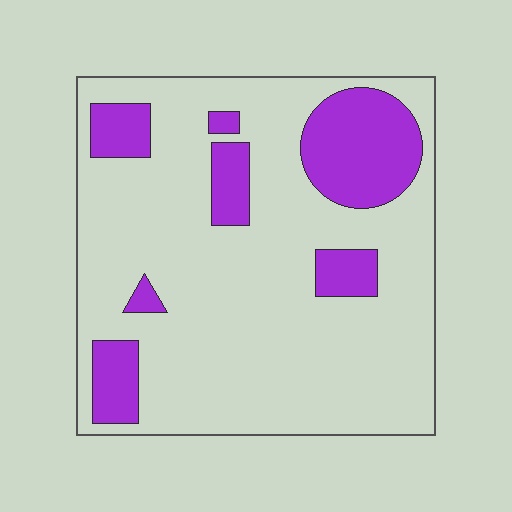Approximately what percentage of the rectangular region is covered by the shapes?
Approximately 20%.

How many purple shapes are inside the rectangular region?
7.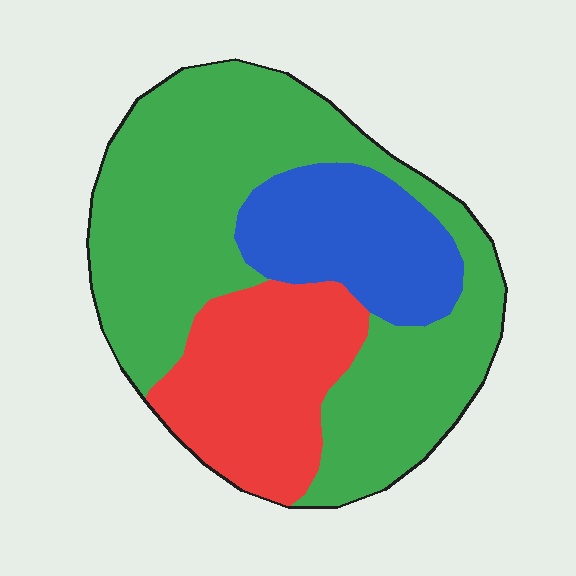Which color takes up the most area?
Green, at roughly 55%.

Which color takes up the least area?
Blue, at roughly 20%.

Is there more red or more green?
Green.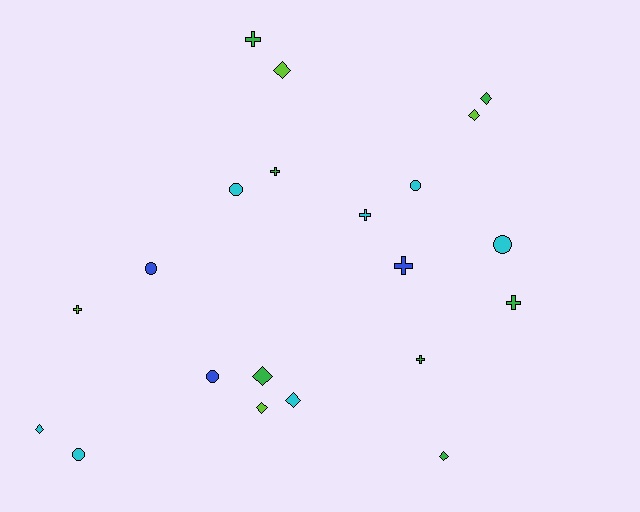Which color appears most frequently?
Green, with 7 objects.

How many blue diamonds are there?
There are no blue diamonds.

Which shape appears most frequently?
Diamond, with 8 objects.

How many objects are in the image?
There are 21 objects.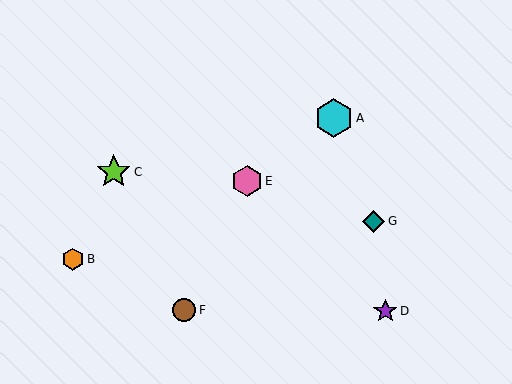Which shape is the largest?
The cyan hexagon (labeled A) is the largest.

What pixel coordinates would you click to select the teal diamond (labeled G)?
Click at (374, 221) to select the teal diamond G.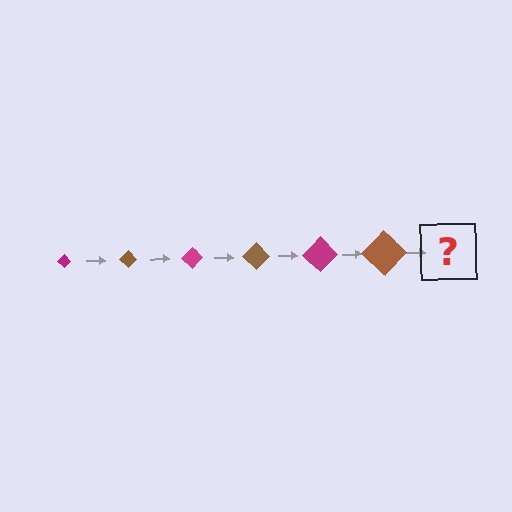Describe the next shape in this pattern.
It should be a magenta diamond, larger than the previous one.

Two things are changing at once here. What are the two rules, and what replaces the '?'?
The two rules are that the diamond grows larger each step and the color cycles through magenta and brown. The '?' should be a magenta diamond, larger than the previous one.